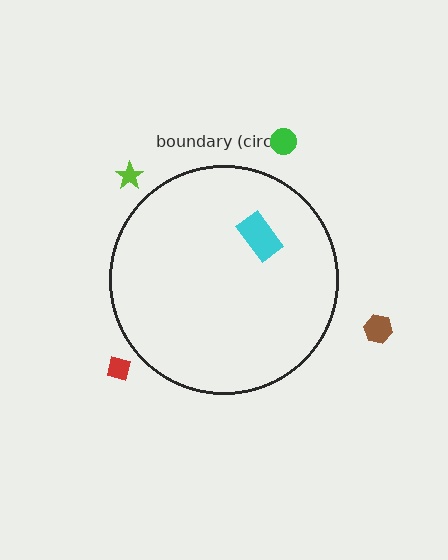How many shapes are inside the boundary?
1 inside, 4 outside.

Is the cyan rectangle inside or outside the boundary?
Inside.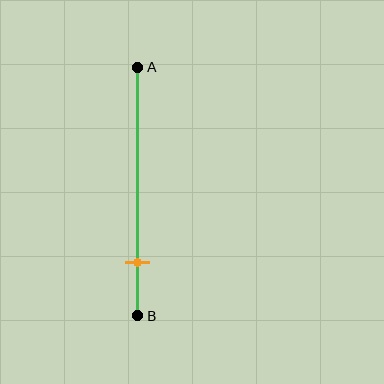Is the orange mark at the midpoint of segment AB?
No, the mark is at about 80% from A, not at the 50% midpoint.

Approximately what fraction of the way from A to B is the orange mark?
The orange mark is approximately 80% of the way from A to B.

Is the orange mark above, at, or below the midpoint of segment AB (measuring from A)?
The orange mark is below the midpoint of segment AB.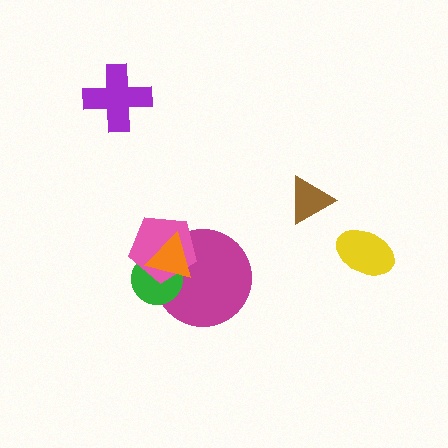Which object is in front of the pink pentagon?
The orange triangle is in front of the pink pentagon.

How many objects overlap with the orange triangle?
3 objects overlap with the orange triangle.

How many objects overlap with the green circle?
3 objects overlap with the green circle.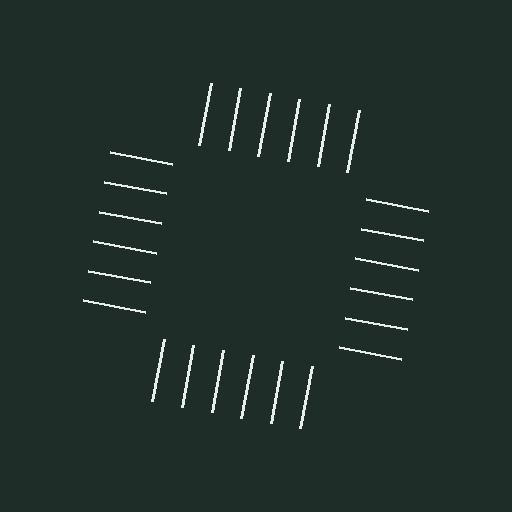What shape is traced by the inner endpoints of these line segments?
An illusory square — the line segments terminate on its edges but no continuous stroke is drawn.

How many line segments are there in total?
24 — 6 along each of the 4 edges.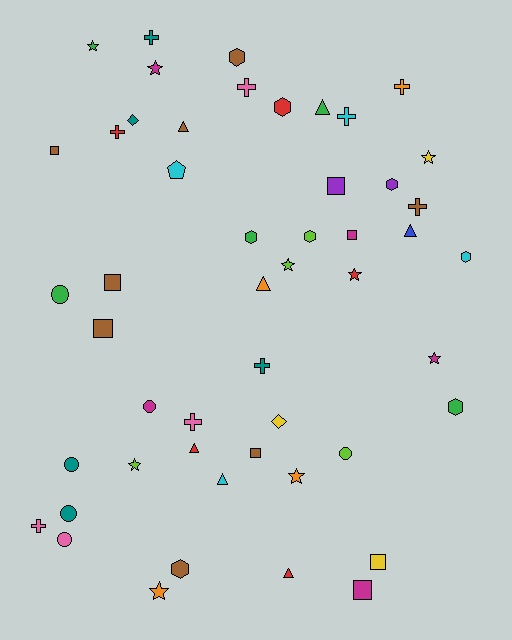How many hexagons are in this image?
There are 8 hexagons.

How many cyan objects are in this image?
There are 4 cyan objects.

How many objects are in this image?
There are 50 objects.